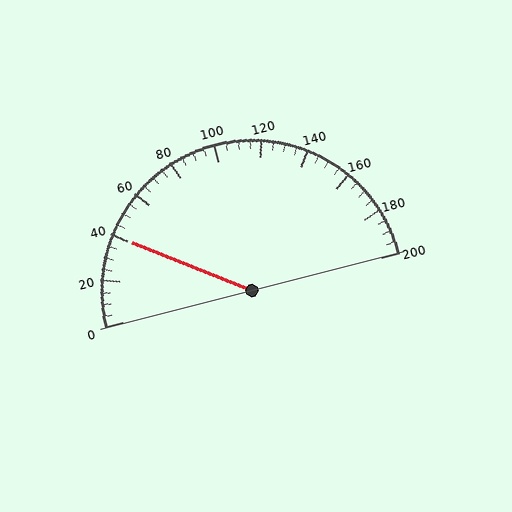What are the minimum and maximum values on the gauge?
The gauge ranges from 0 to 200.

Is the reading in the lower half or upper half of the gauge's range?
The reading is in the lower half of the range (0 to 200).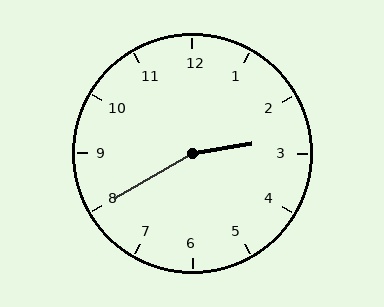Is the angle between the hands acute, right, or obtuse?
It is obtuse.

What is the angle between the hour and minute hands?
Approximately 160 degrees.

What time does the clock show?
2:40.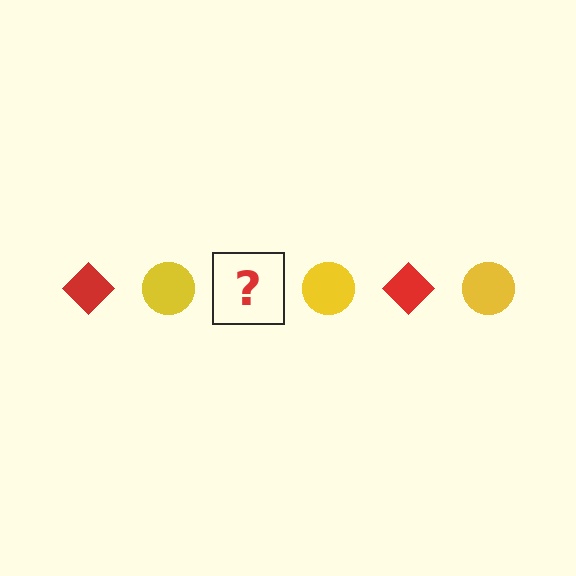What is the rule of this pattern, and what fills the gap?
The rule is that the pattern alternates between red diamond and yellow circle. The gap should be filled with a red diamond.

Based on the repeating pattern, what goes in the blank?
The blank should be a red diamond.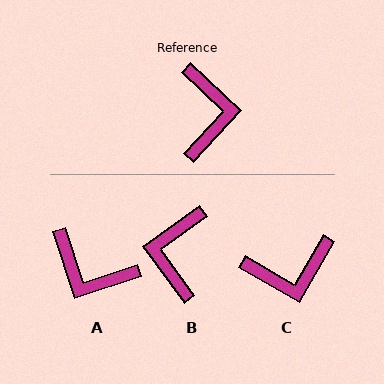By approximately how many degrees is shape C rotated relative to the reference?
Approximately 77 degrees clockwise.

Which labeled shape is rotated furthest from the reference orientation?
B, about 169 degrees away.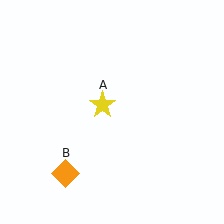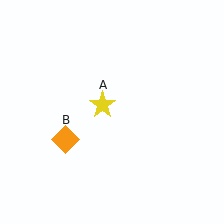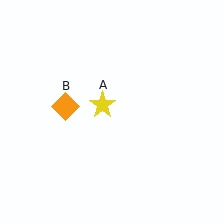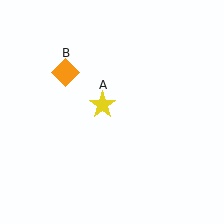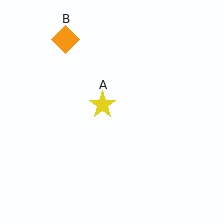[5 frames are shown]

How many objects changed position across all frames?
1 object changed position: orange diamond (object B).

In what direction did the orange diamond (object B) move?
The orange diamond (object B) moved up.